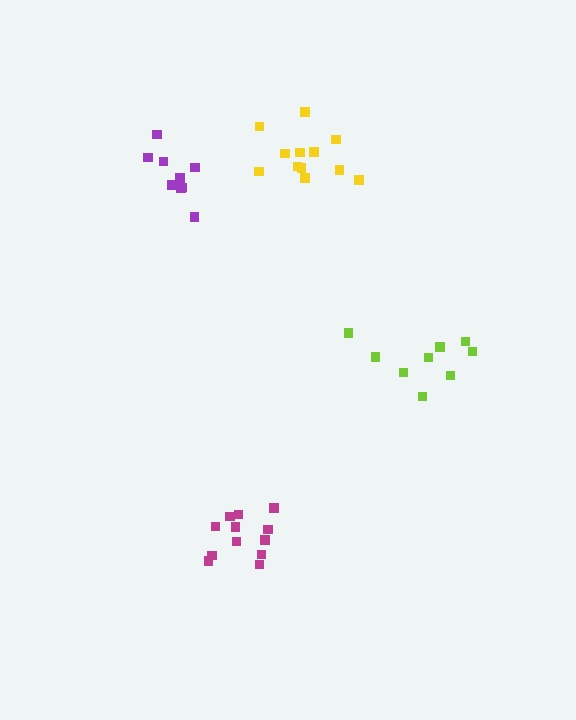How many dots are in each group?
Group 1: 12 dots, Group 2: 9 dots, Group 3: 12 dots, Group 4: 9 dots (42 total).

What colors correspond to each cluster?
The clusters are colored: yellow, purple, magenta, lime.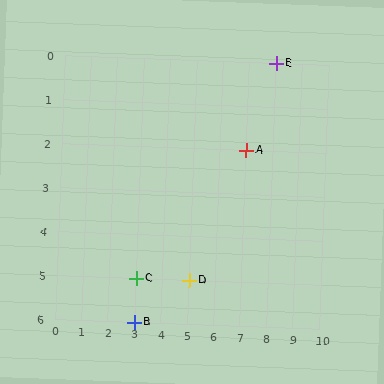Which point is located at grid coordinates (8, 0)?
Point E is at (8, 0).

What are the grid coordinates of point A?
Point A is at grid coordinates (7, 2).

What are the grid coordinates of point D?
Point D is at grid coordinates (5, 5).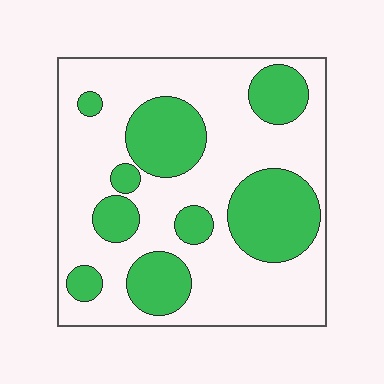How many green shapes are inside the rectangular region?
9.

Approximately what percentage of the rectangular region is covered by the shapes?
Approximately 35%.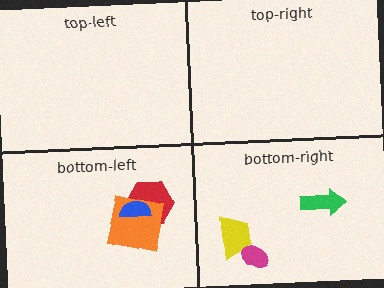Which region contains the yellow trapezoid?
The bottom-right region.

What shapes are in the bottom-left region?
The red hexagon, the orange square, the blue semicircle.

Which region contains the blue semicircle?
The bottom-left region.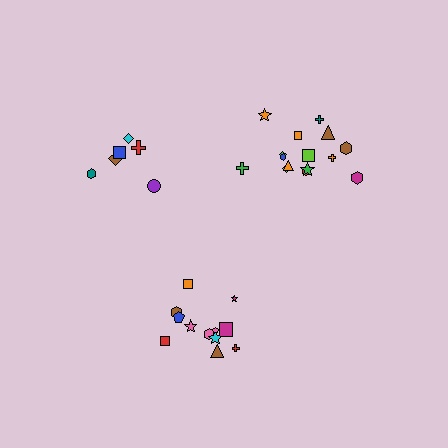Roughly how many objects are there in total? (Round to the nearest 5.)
Roughly 35 objects in total.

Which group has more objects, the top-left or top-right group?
The top-right group.